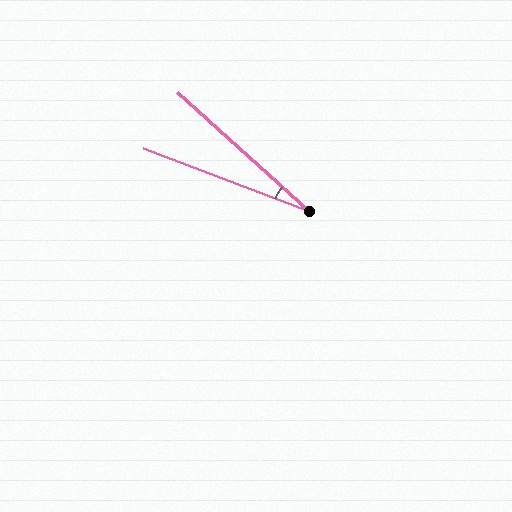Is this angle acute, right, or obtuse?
It is acute.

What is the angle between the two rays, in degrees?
Approximately 21 degrees.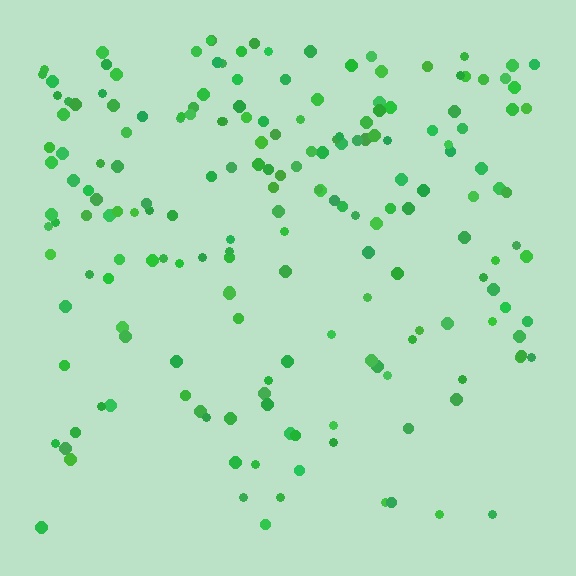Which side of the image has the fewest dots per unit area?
The bottom.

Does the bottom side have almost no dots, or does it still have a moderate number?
Still a moderate number, just noticeably fewer than the top.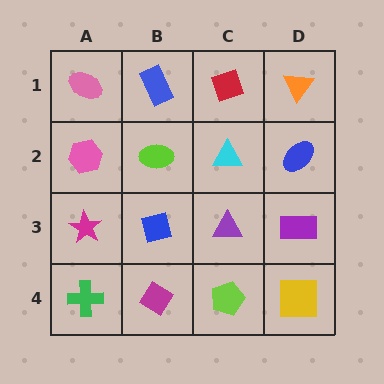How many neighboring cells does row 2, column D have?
3.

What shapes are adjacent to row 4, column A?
A magenta star (row 3, column A), a magenta diamond (row 4, column B).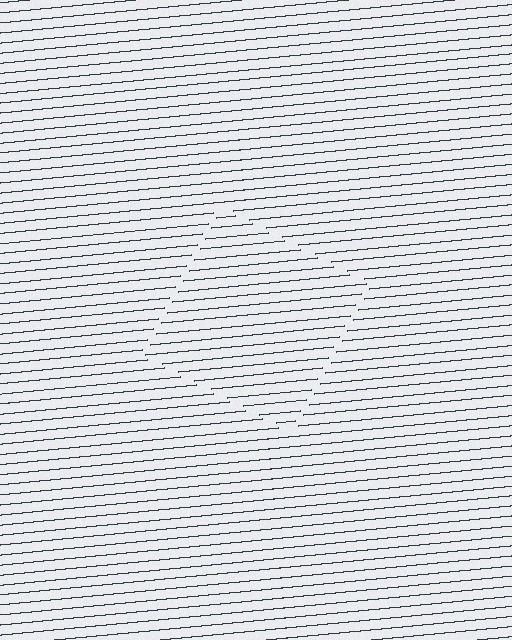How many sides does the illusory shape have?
4 sides — the line-ends trace a square.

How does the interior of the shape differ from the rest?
The interior of the shape contains the same grating, shifted by half a period — the contour is defined by the phase discontinuity where line-ends from the inner and outer gratings abut.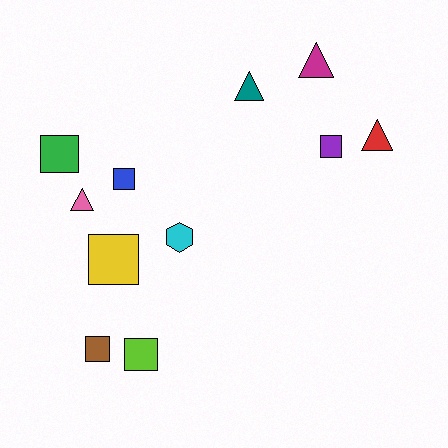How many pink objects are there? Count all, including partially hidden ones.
There is 1 pink object.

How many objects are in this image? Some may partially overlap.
There are 11 objects.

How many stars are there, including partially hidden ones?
There are no stars.